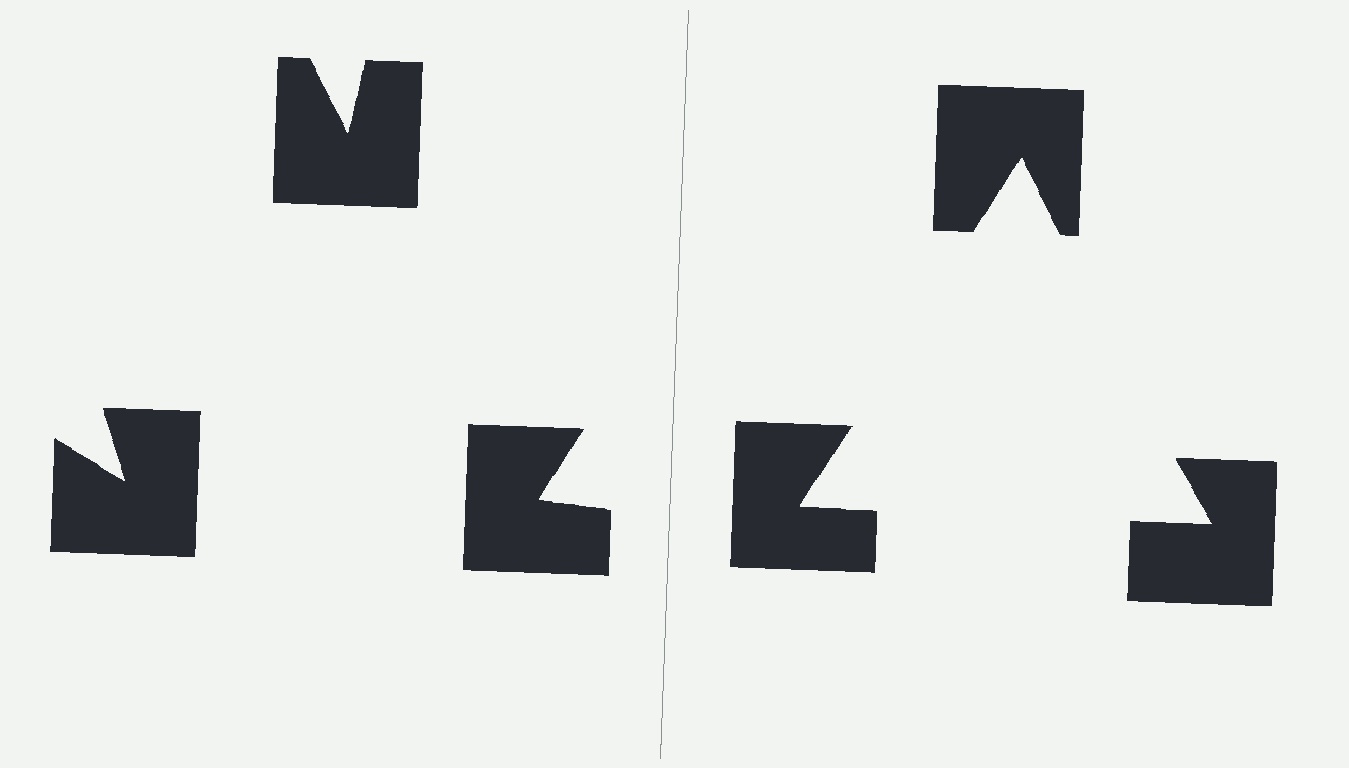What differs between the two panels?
The notched squares are positioned identically on both sides; only the wedge orientations differ. On the right they align to a triangle; on the left they are misaligned.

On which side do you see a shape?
An illusory triangle appears on the right side. On the left side the wedge cuts are rotated, so no coherent shape forms.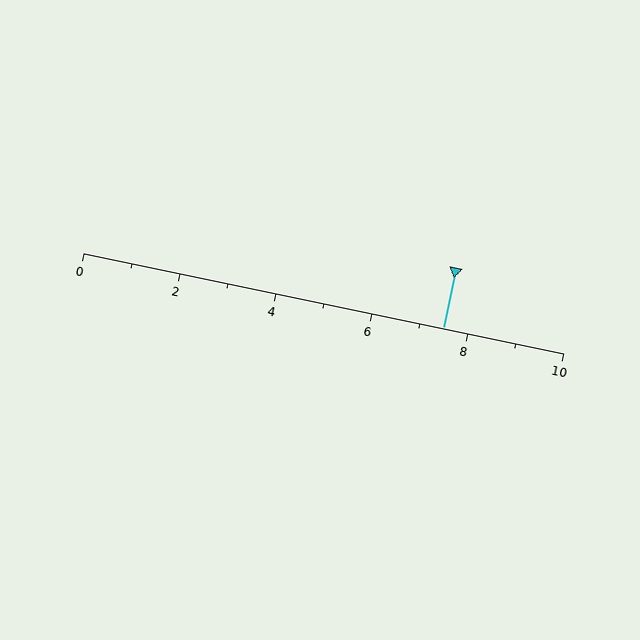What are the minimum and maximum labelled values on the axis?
The axis runs from 0 to 10.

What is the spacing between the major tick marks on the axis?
The major ticks are spaced 2 apart.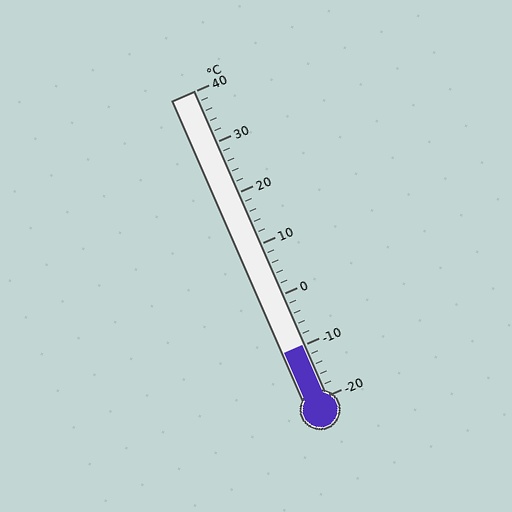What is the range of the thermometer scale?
The thermometer scale ranges from -20°C to 40°C.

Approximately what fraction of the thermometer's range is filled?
The thermometer is filled to approximately 15% of its range.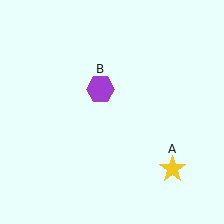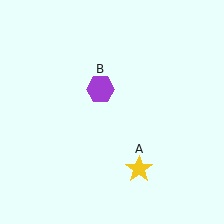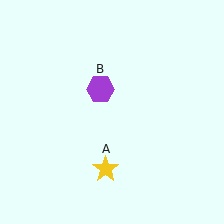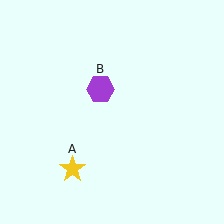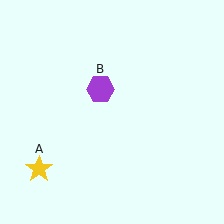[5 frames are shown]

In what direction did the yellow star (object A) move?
The yellow star (object A) moved left.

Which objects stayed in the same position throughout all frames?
Purple hexagon (object B) remained stationary.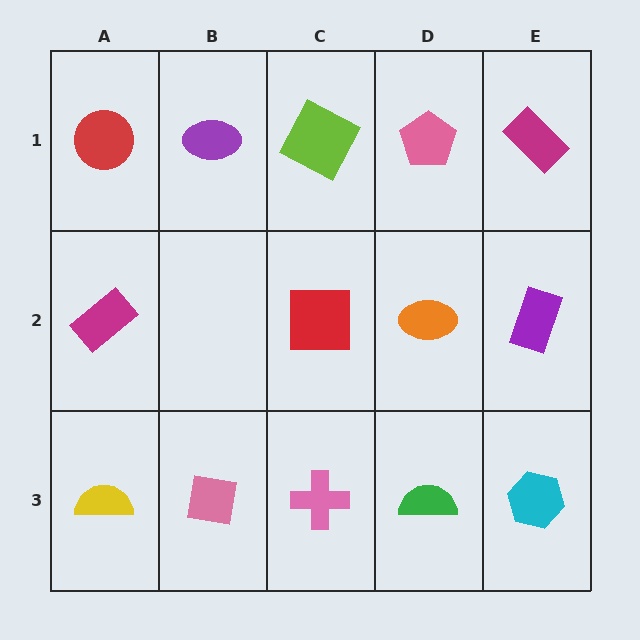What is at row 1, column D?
A pink pentagon.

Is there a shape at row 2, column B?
No, that cell is empty.